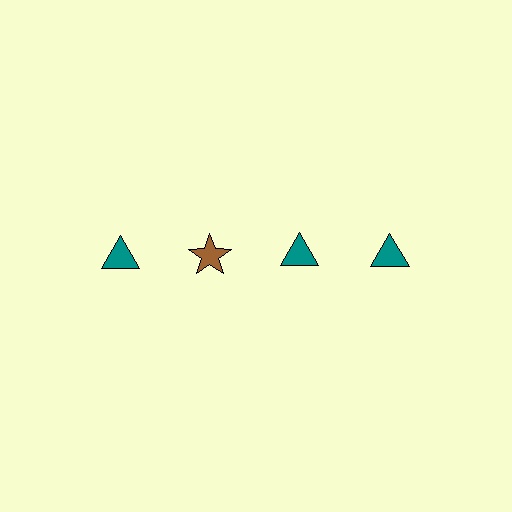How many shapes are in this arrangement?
There are 4 shapes arranged in a grid pattern.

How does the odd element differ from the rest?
It differs in both color (brown instead of teal) and shape (star instead of triangle).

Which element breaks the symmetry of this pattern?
The brown star in the top row, second from left column breaks the symmetry. All other shapes are teal triangles.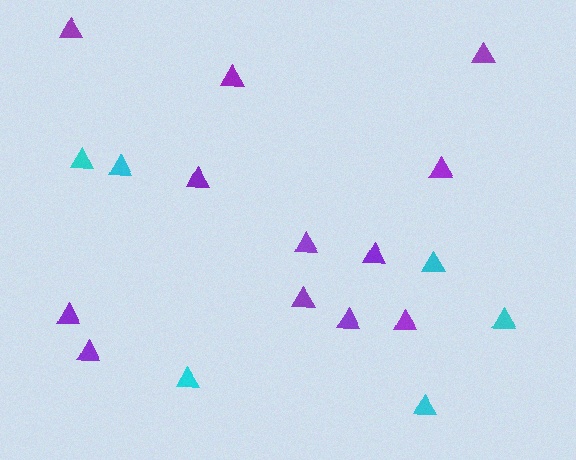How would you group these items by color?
There are 2 groups: one group of purple triangles (12) and one group of cyan triangles (6).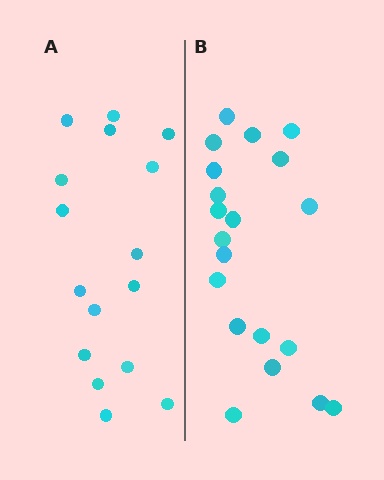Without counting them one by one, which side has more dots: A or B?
Region B (the right region) has more dots.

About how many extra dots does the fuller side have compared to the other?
Region B has about 4 more dots than region A.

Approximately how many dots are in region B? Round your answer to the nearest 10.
About 20 dots.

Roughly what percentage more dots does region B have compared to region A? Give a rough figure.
About 25% more.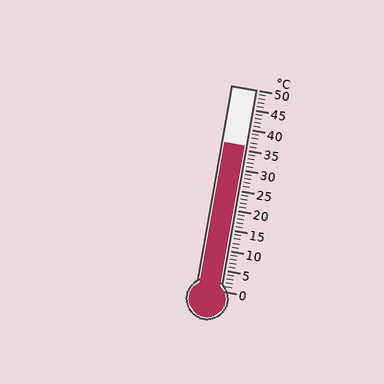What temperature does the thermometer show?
The thermometer shows approximately 36°C.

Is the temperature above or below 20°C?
The temperature is above 20°C.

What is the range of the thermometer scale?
The thermometer scale ranges from 0°C to 50°C.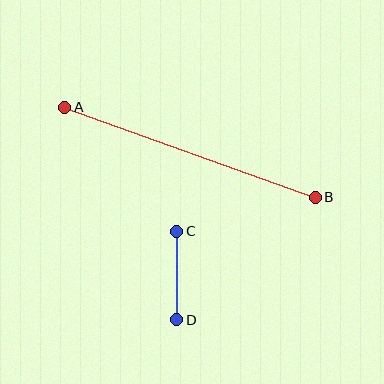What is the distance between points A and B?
The distance is approximately 266 pixels.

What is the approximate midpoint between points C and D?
The midpoint is at approximately (177, 276) pixels.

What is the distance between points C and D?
The distance is approximately 89 pixels.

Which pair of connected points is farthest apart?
Points A and B are farthest apart.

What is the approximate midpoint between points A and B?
The midpoint is at approximately (190, 152) pixels.